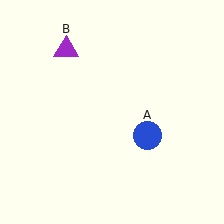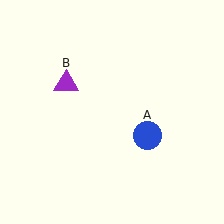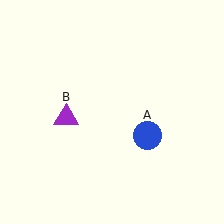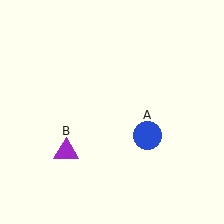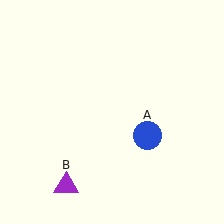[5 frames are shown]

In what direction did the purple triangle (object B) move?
The purple triangle (object B) moved down.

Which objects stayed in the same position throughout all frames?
Blue circle (object A) remained stationary.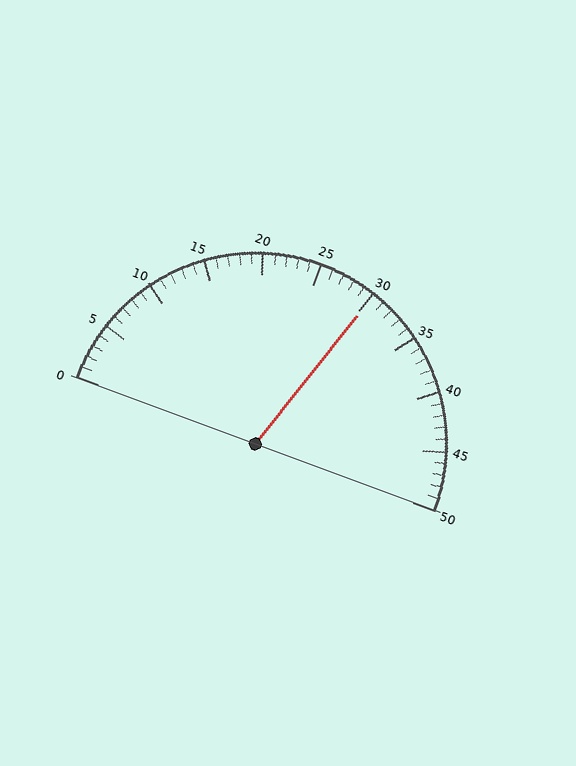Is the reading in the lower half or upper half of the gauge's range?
The reading is in the upper half of the range (0 to 50).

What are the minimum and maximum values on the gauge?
The gauge ranges from 0 to 50.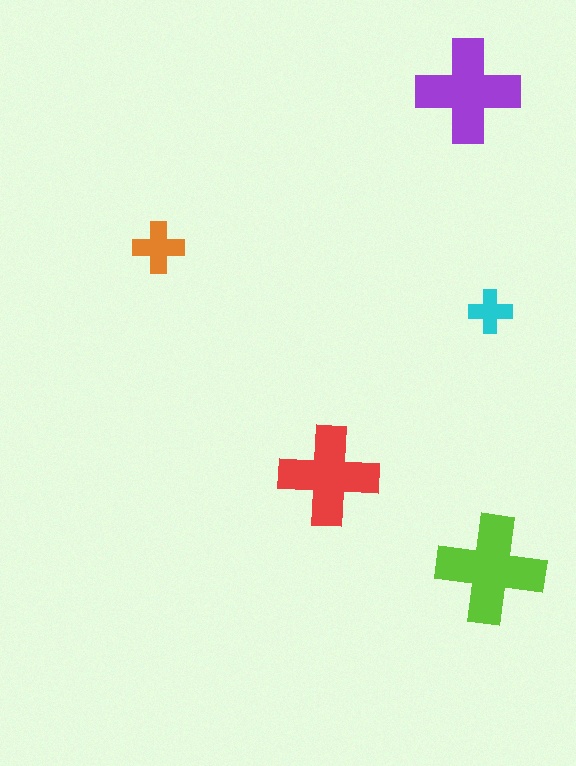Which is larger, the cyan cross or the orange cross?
The orange one.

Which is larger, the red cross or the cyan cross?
The red one.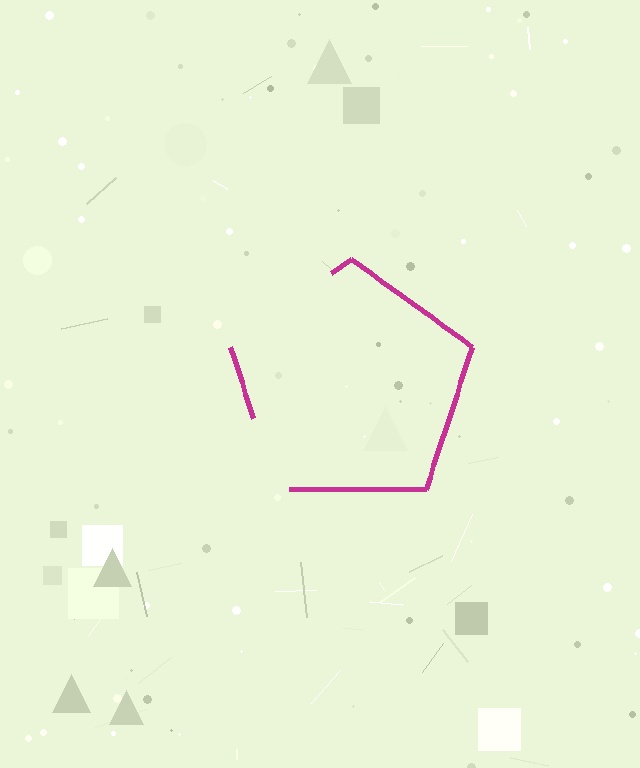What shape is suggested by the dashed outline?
The dashed outline suggests a pentagon.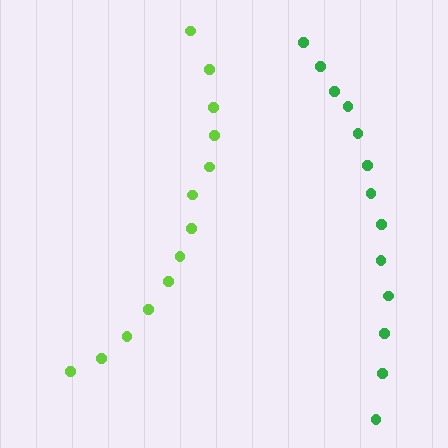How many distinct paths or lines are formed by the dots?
There are 2 distinct paths.